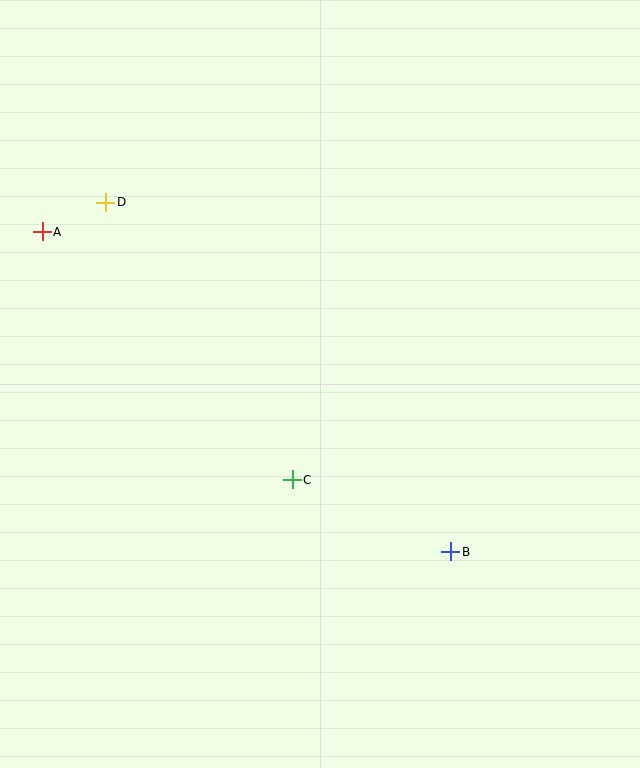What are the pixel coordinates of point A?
Point A is at (42, 232).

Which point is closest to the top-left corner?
Point D is closest to the top-left corner.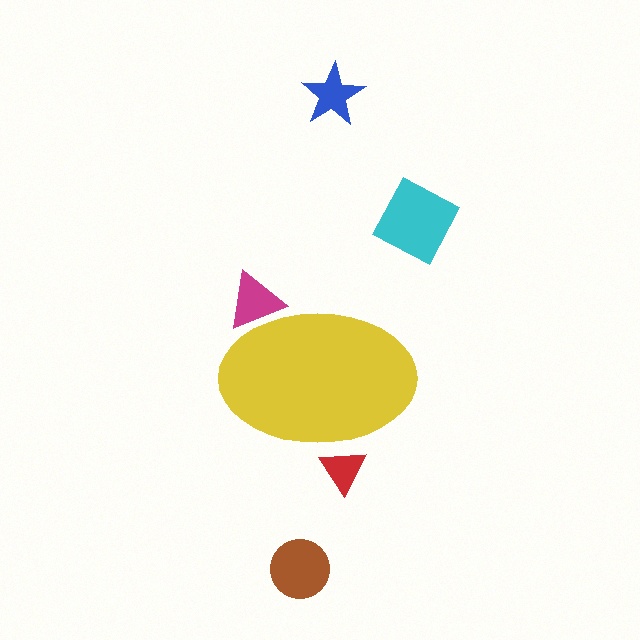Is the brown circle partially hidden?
No, the brown circle is fully visible.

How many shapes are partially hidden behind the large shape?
2 shapes are partially hidden.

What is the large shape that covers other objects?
A yellow ellipse.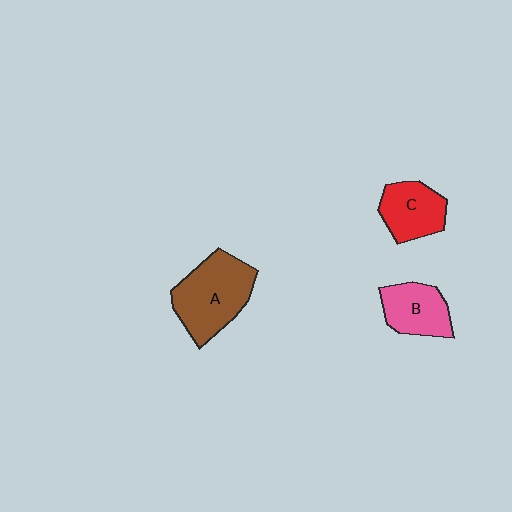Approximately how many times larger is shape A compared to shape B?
Approximately 1.6 times.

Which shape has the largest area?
Shape A (brown).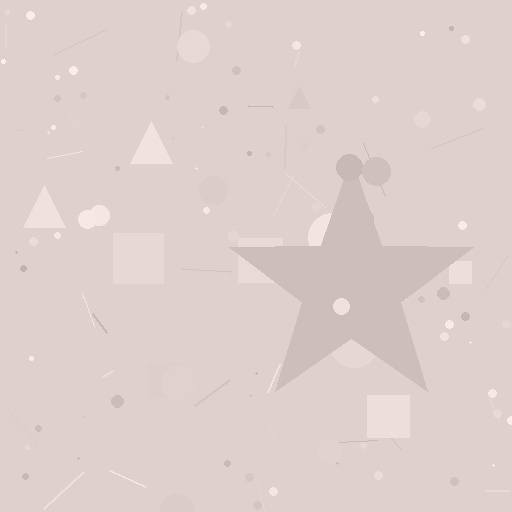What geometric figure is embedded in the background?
A star is embedded in the background.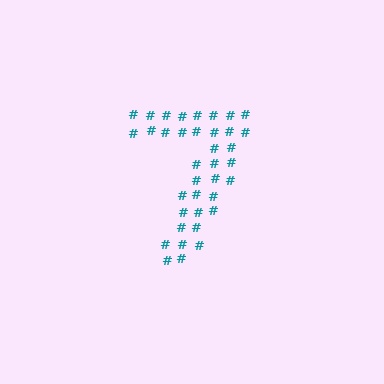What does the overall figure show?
The overall figure shows the digit 7.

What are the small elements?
The small elements are hash symbols.